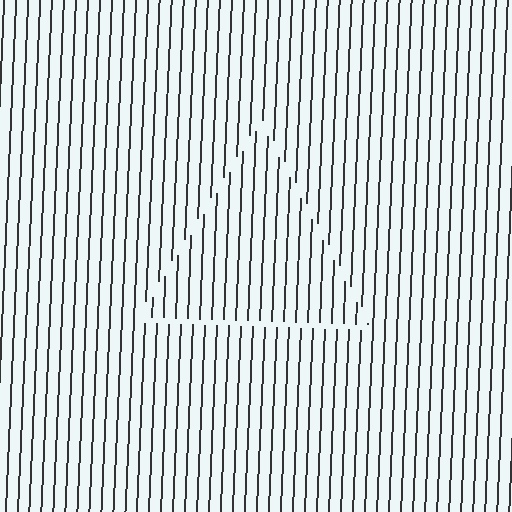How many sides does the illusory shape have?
3 sides — the line-ends trace a triangle.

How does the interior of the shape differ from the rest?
The interior of the shape contains the same grating, shifted by half a period — the contour is defined by the phase discontinuity where line-ends from the inner and outer gratings abut.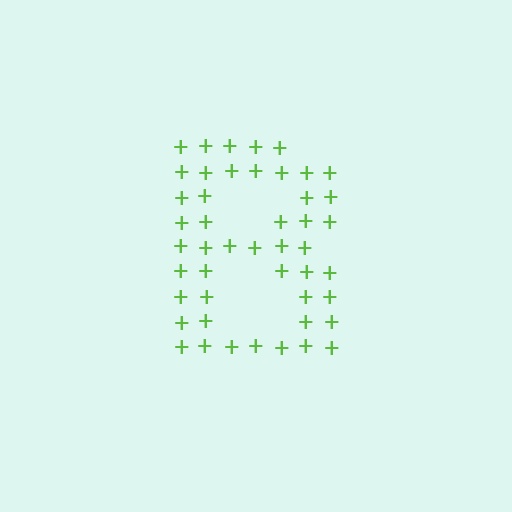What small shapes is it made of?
It is made of small plus signs.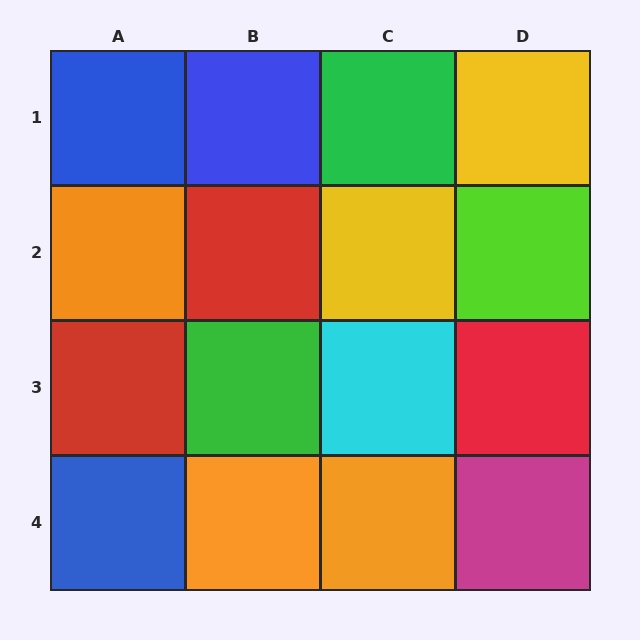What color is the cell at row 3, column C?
Cyan.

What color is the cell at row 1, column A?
Blue.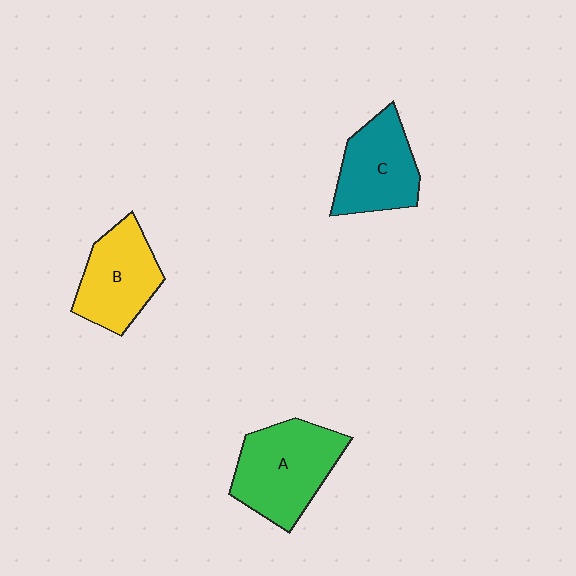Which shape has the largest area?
Shape A (green).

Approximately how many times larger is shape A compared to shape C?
Approximately 1.3 times.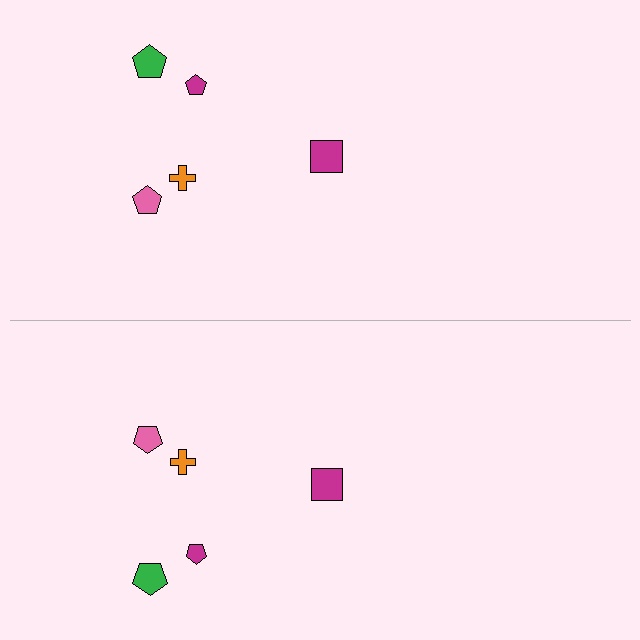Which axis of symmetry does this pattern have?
The pattern has a horizontal axis of symmetry running through the center of the image.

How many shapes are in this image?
There are 10 shapes in this image.